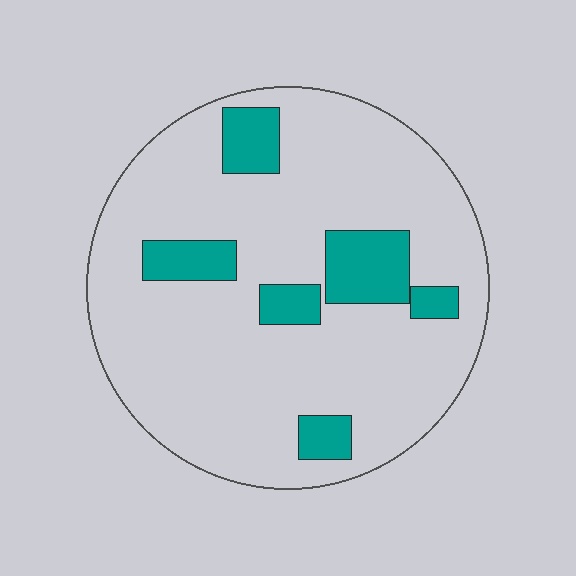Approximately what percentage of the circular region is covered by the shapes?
Approximately 15%.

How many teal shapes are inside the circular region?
6.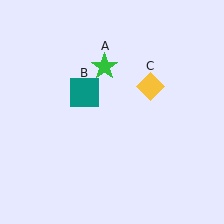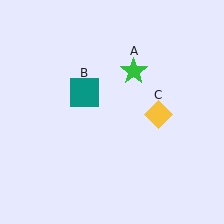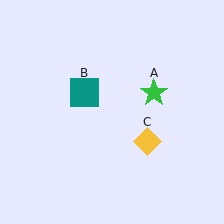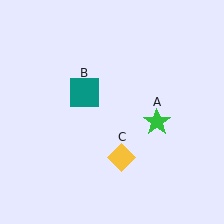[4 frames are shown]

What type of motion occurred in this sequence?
The green star (object A), yellow diamond (object C) rotated clockwise around the center of the scene.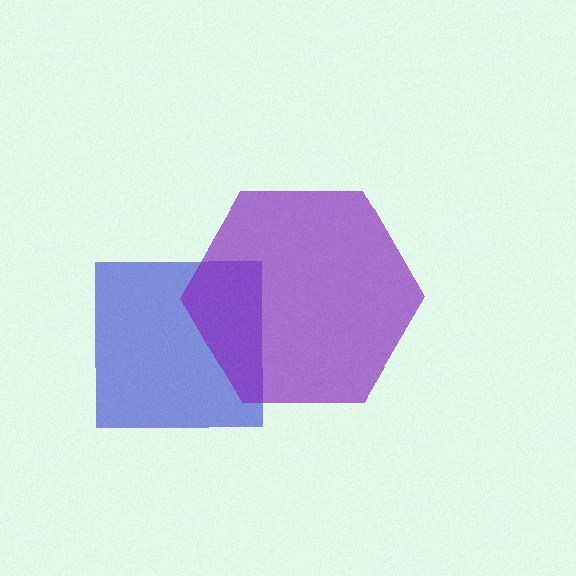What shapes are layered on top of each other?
The layered shapes are: a blue square, a purple hexagon.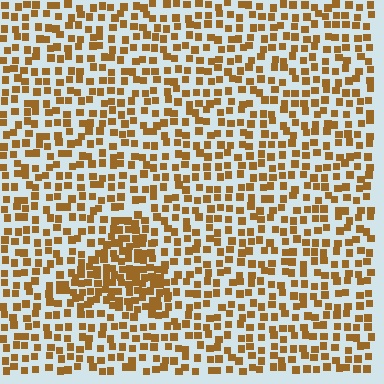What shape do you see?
I see a triangle.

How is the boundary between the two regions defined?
The boundary is defined by a change in element density (approximately 1.9x ratio). All elements are the same color, size, and shape.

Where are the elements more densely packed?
The elements are more densely packed inside the triangle boundary.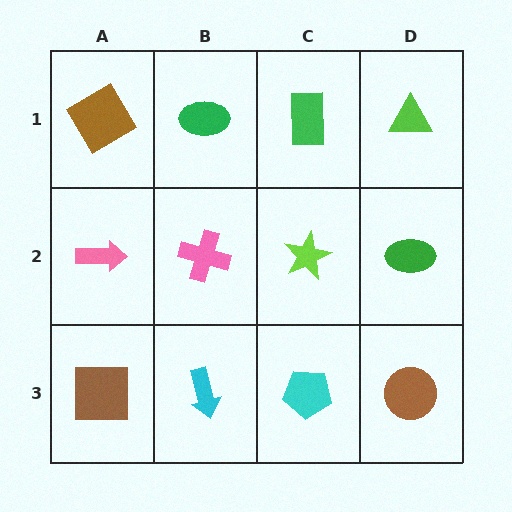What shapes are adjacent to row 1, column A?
A pink arrow (row 2, column A), a green ellipse (row 1, column B).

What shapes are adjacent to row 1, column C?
A lime star (row 2, column C), a green ellipse (row 1, column B), a lime triangle (row 1, column D).